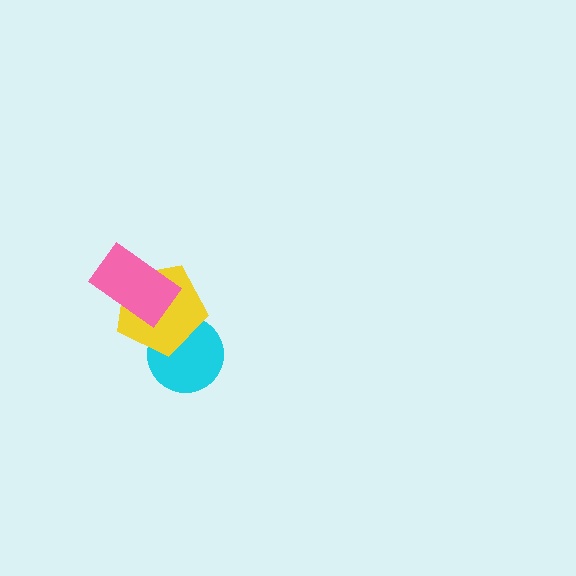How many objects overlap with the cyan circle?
1 object overlaps with the cyan circle.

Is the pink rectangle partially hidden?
No, no other shape covers it.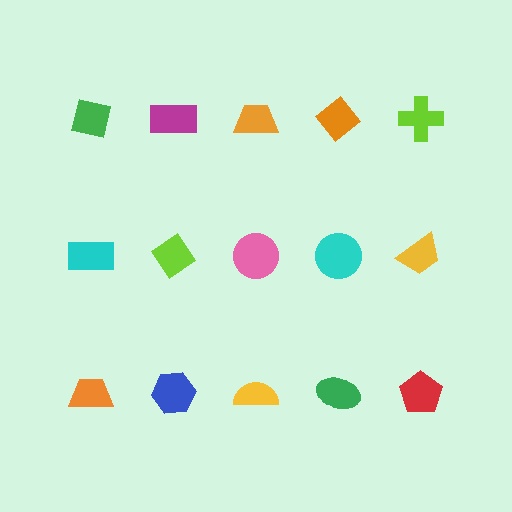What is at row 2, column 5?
A yellow trapezoid.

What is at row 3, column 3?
A yellow semicircle.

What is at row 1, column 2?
A magenta rectangle.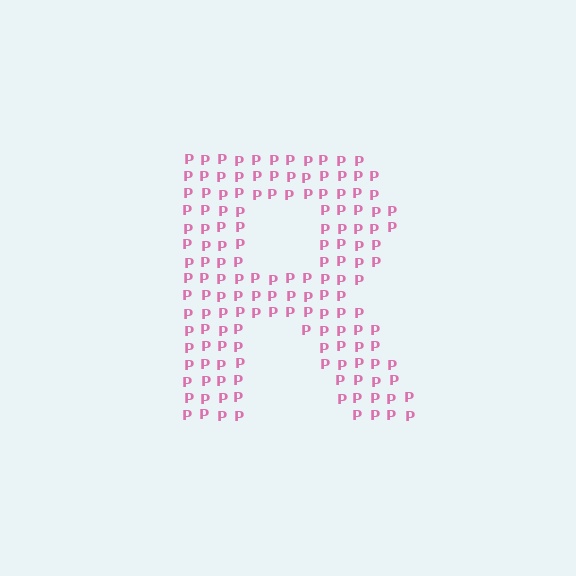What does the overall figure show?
The overall figure shows the letter R.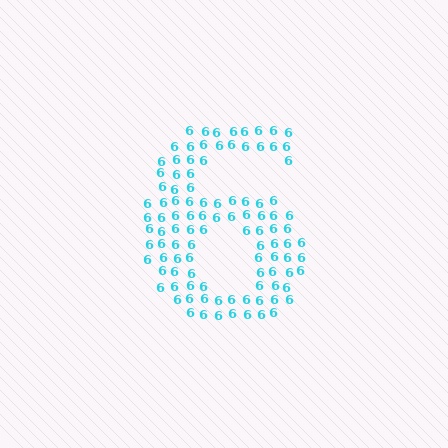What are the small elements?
The small elements are digit 6's.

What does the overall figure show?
The overall figure shows the digit 6.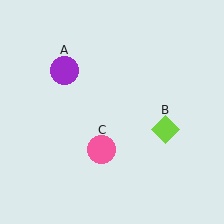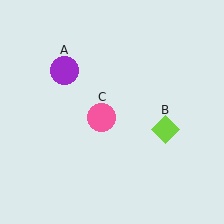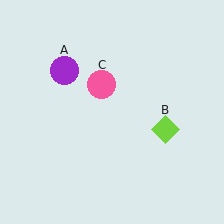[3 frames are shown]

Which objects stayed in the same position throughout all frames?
Purple circle (object A) and lime diamond (object B) remained stationary.